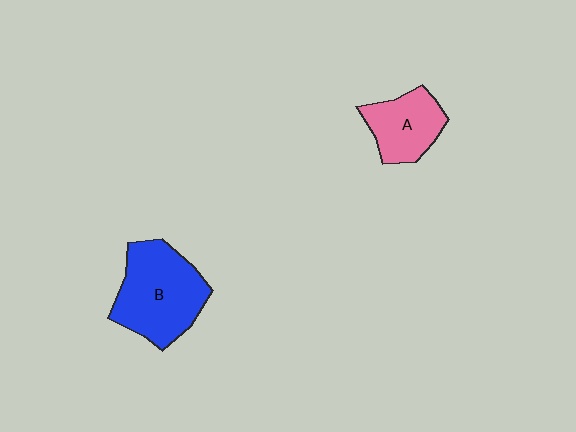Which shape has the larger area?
Shape B (blue).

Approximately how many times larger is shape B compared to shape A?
Approximately 1.6 times.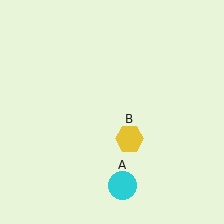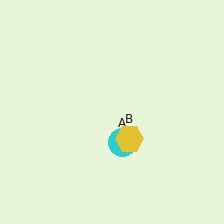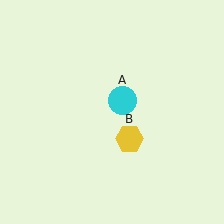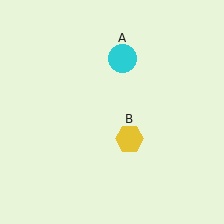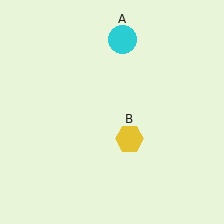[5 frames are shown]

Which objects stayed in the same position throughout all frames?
Yellow hexagon (object B) remained stationary.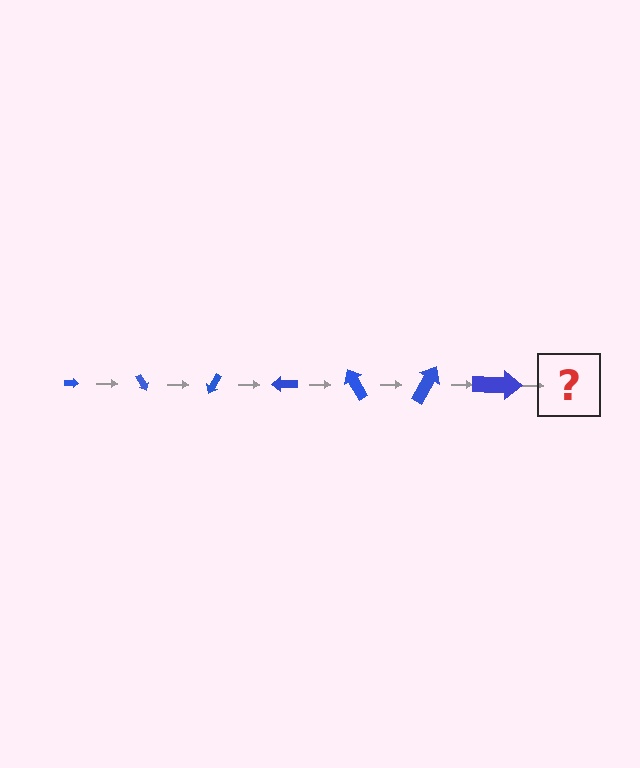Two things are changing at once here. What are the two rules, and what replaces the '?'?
The two rules are that the arrow grows larger each step and it rotates 60 degrees each step. The '?' should be an arrow, larger than the previous one and rotated 420 degrees from the start.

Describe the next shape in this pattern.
It should be an arrow, larger than the previous one and rotated 420 degrees from the start.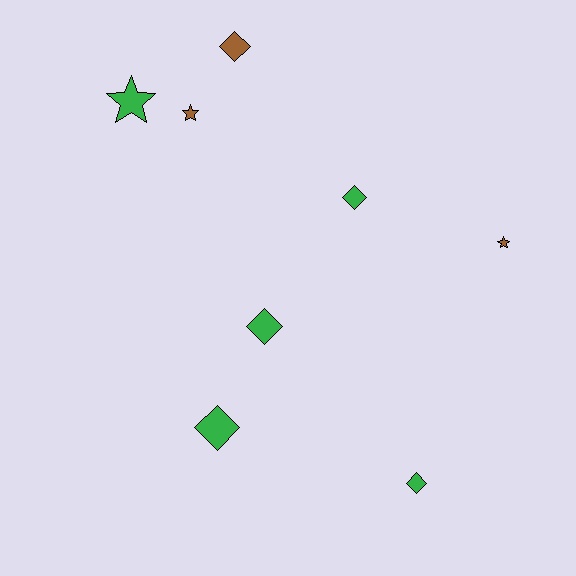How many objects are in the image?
There are 8 objects.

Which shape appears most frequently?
Diamond, with 5 objects.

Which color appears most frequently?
Green, with 5 objects.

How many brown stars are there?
There are 2 brown stars.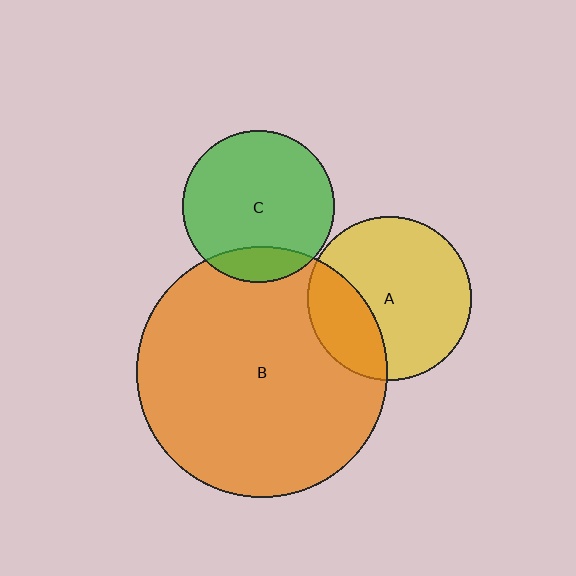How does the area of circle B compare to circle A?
Approximately 2.3 times.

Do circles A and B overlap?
Yes.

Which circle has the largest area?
Circle B (orange).